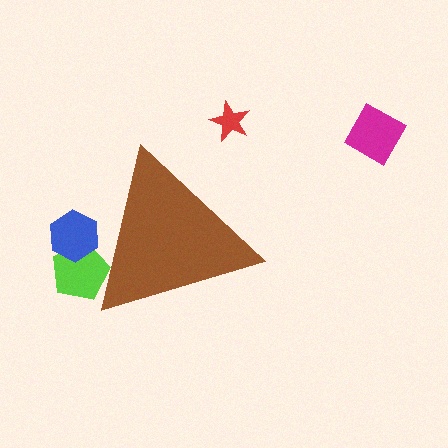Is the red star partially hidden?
No, the red star is fully visible.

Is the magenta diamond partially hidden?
No, the magenta diamond is fully visible.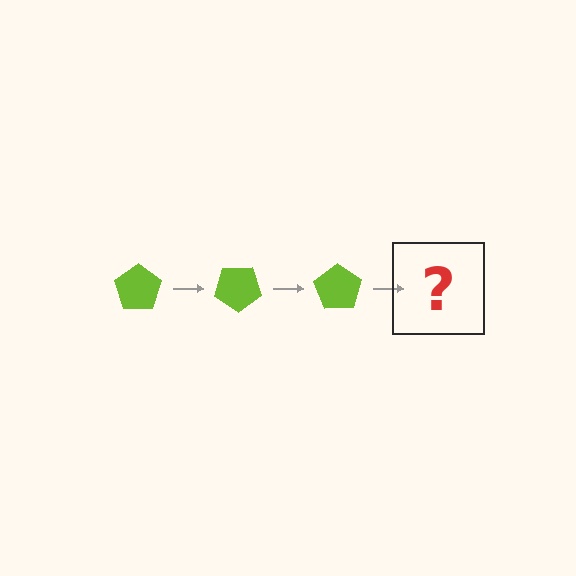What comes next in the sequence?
The next element should be a lime pentagon rotated 105 degrees.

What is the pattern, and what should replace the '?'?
The pattern is that the pentagon rotates 35 degrees each step. The '?' should be a lime pentagon rotated 105 degrees.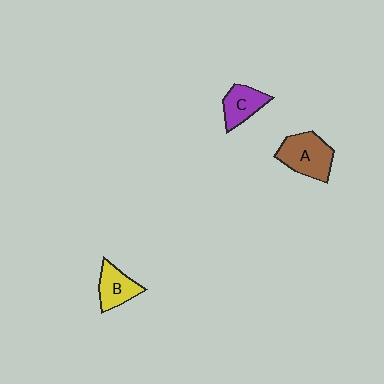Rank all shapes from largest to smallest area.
From largest to smallest: A (brown), C (purple), B (yellow).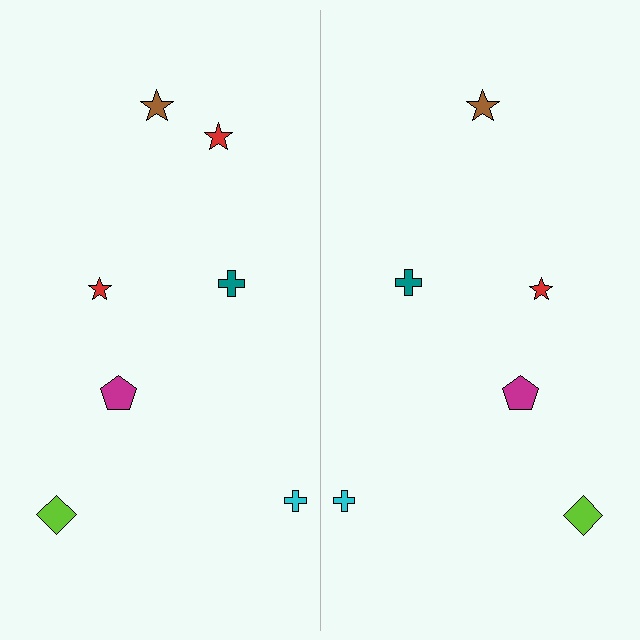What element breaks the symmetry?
A red star is missing from the right side.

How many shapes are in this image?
There are 13 shapes in this image.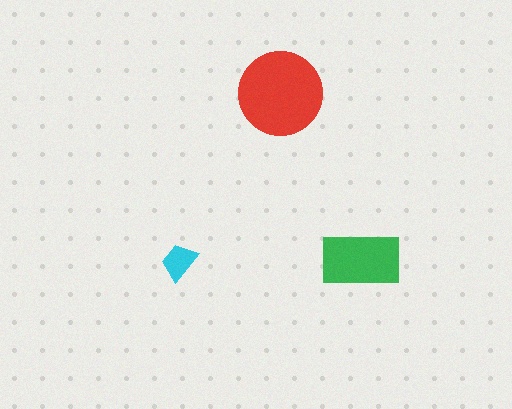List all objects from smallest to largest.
The cyan trapezoid, the green rectangle, the red circle.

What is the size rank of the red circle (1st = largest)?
1st.